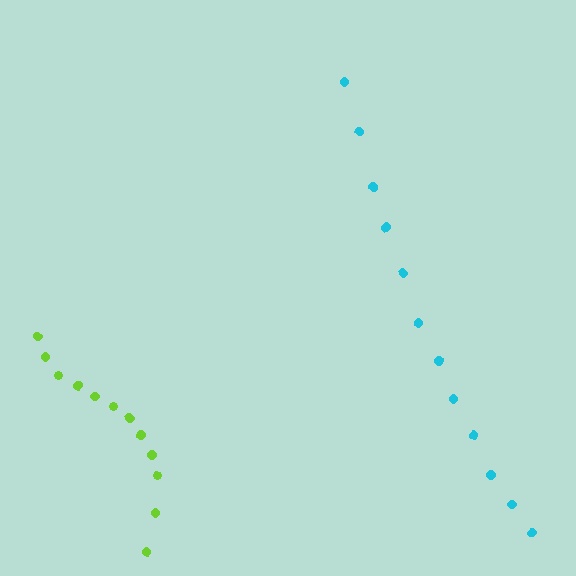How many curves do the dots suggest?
There are 2 distinct paths.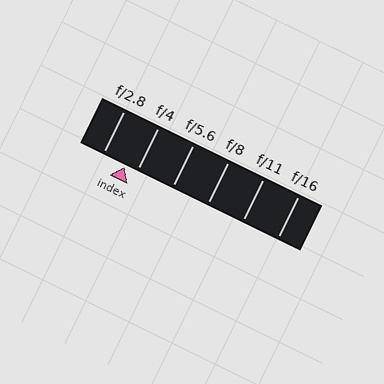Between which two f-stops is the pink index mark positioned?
The index mark is between f/2.8 and f/4.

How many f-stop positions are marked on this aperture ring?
There are 6 f-stop positions marked.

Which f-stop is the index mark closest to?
The index mark is closest to f/4.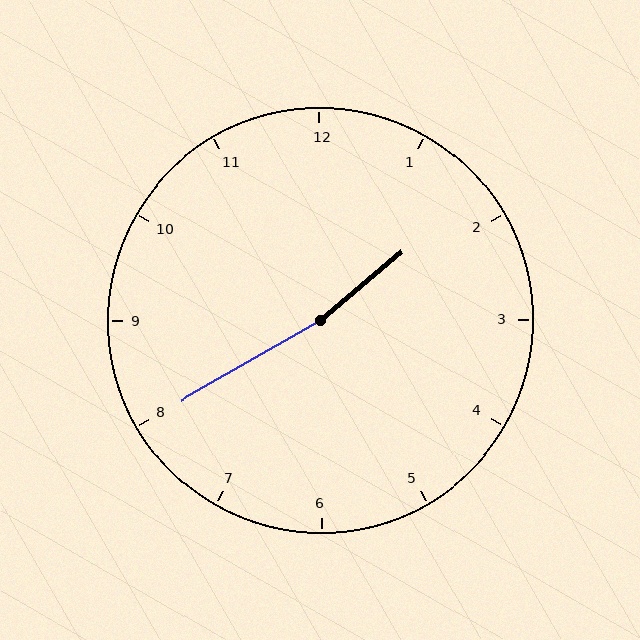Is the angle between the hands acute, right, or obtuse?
It is obtuse.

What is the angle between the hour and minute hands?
Approximately 170 degrees.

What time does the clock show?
1:40.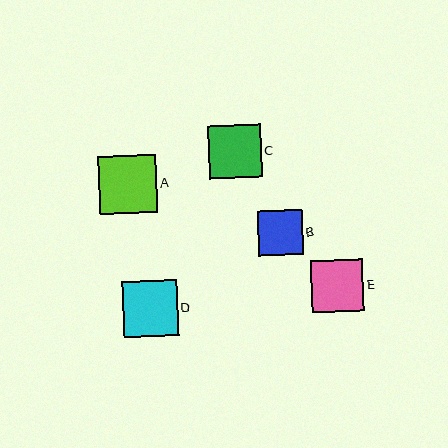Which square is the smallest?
Square B is the smallest with a size of approximately 45 pixels.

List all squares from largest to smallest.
From largest to smallest: A, D, C, E, B.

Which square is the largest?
Square A is the largest with a size of approximately 58 pixels.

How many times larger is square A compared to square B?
Square A is approximately 1.3 times the size of square B.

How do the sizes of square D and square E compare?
Square D and square E are approximately the same size.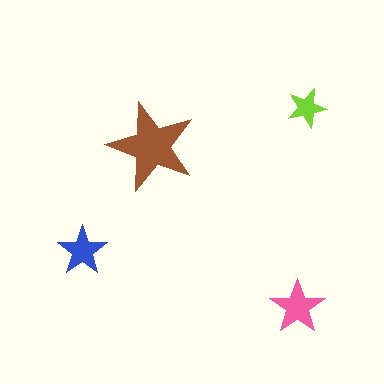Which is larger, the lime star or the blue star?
The blue one.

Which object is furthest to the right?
The lime star is rightmost.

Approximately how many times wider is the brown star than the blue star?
About 2 times wider.